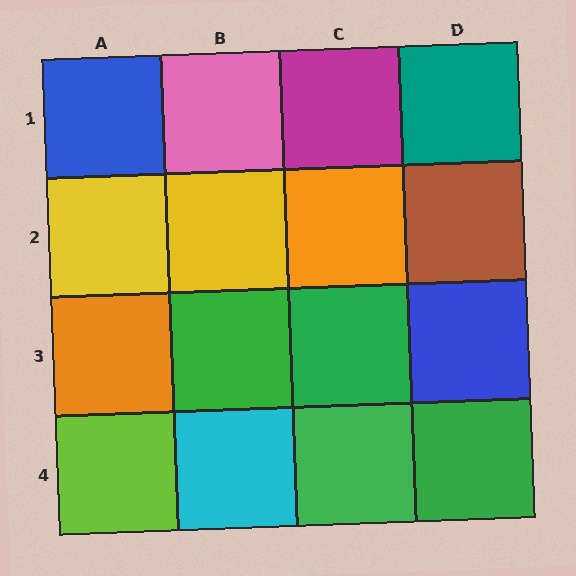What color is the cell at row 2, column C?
Orange.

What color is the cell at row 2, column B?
Yellow.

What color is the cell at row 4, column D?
Green.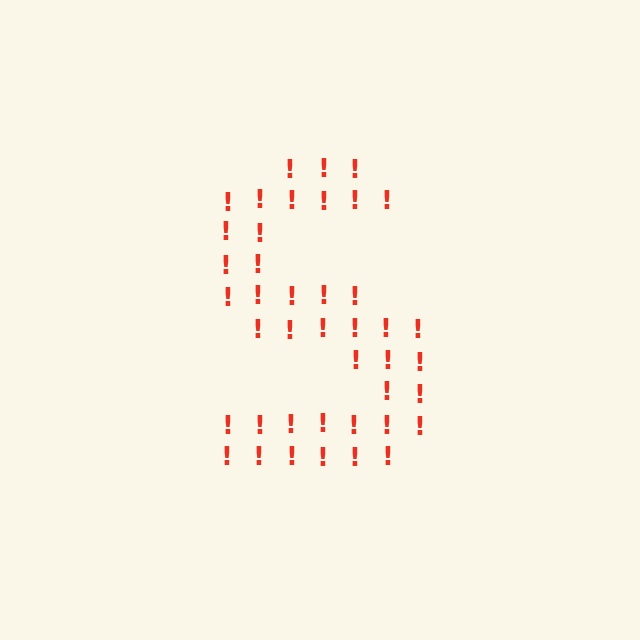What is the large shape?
The large shape is the letter S.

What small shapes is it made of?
It is made of small exclamation marks.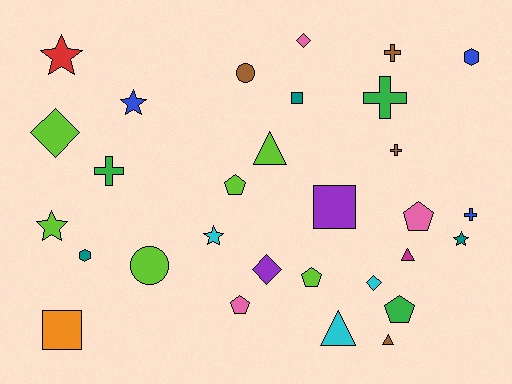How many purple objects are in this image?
There are 2 purple objects.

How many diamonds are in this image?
There are 4 diamonds.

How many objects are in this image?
There are 30 objects.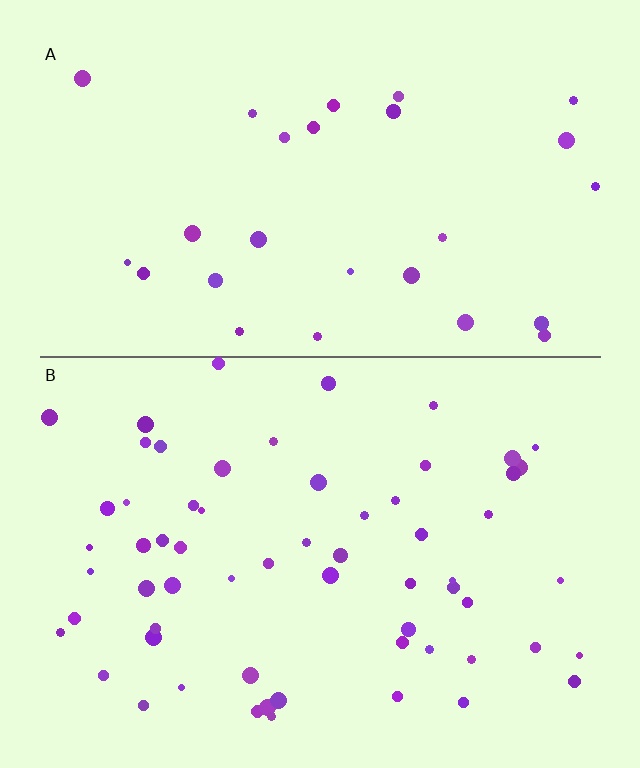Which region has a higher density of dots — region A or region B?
B (the bottom).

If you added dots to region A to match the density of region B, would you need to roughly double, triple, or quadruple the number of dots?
Approximately double.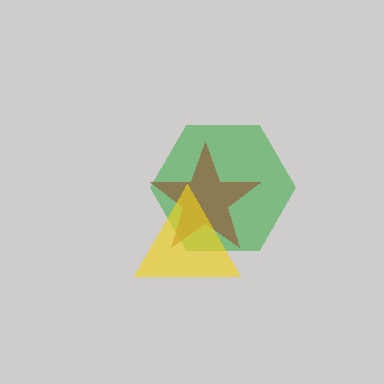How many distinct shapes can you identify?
There are 3 distinct shapes: a green hexagon, a brown star, a yellow triangle.